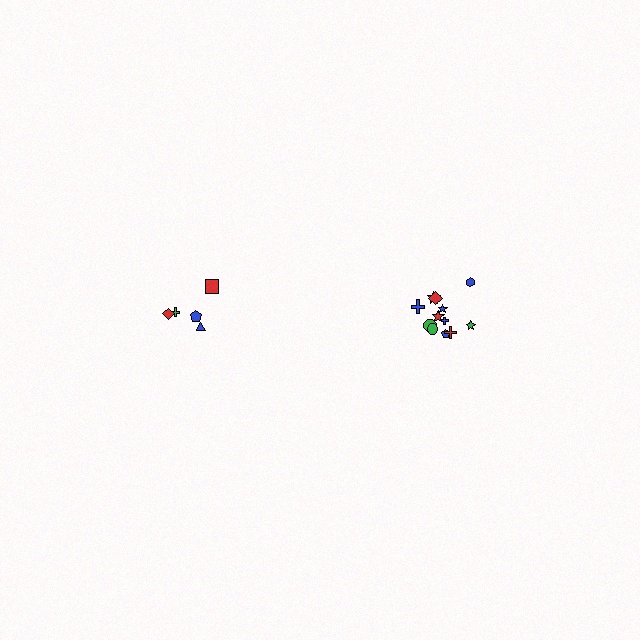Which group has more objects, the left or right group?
The right group.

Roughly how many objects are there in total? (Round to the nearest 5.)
Roughly 15 objects in total.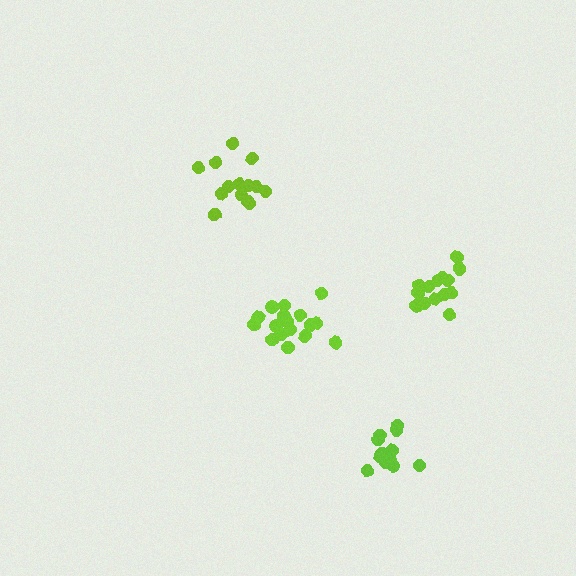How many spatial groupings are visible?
There are 4 spatial groupings.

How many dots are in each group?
Group 1: 15 dots, Group 2: 12 dots, Group 3: 14 dots, Group 4: 17 dots (58 total).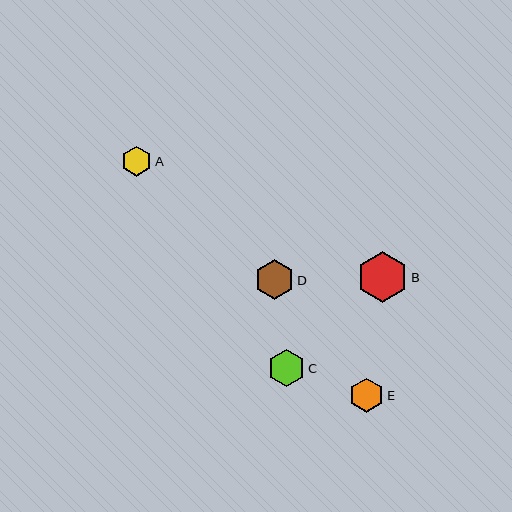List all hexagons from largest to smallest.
From largest to smallest: B, D, C, E, A.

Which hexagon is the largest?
Hexagon B is the largest with a size of approximately 51 pixels.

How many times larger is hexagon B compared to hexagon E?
Hexagon B is approximately 1.5 times the size of hexagon E.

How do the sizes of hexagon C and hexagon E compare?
Hexagon C and hexagon E are approximately the same size.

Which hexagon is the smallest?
Hexagon A is the smallest with a size of approximately 30 pixels.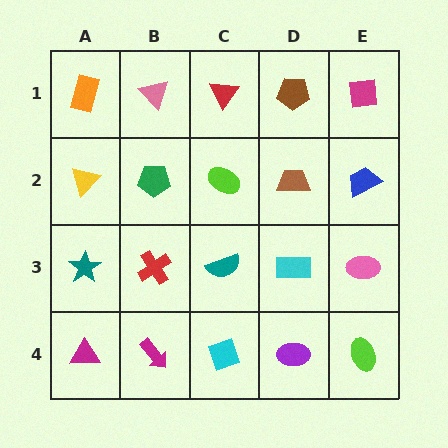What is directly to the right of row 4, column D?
A lime ellipse.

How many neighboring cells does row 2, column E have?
3.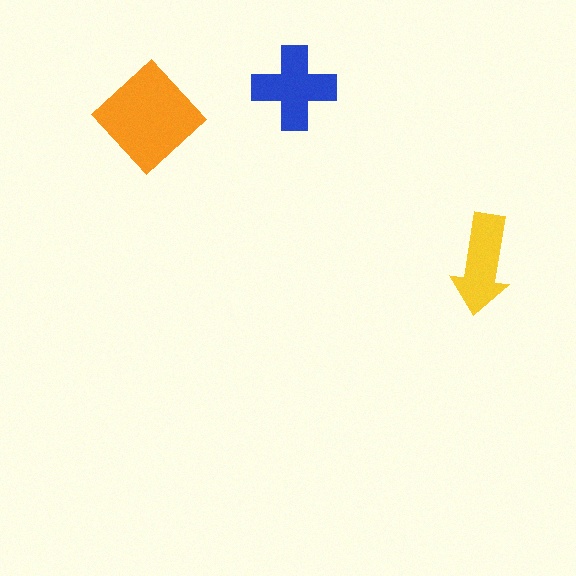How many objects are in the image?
There are 3 objects in the image.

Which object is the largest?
The orange diamond.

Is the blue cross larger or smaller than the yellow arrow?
Larger.